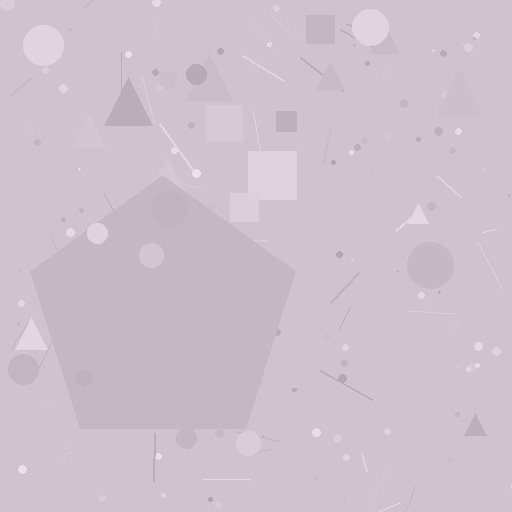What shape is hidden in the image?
A pentagon is hidden in the image.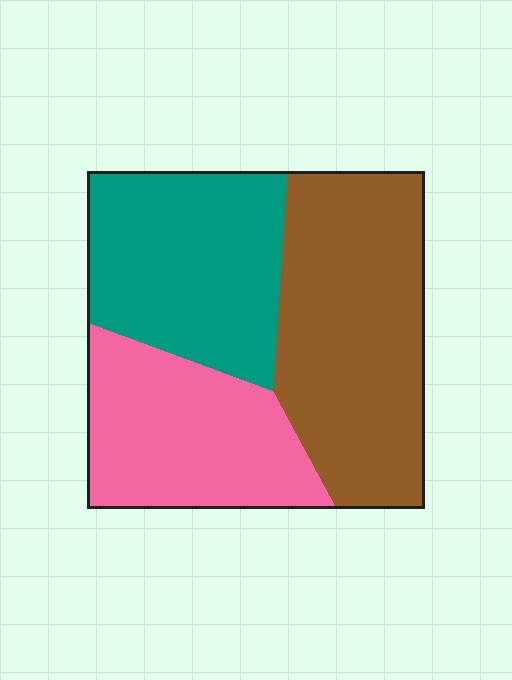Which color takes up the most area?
Brown, at roughly 40%.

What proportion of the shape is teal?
Teal covers 32% of the shape.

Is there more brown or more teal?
Brown.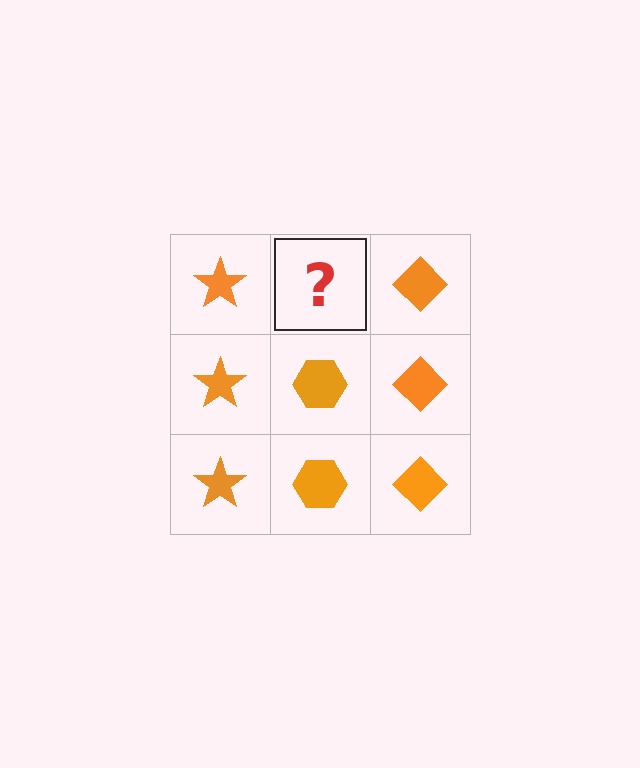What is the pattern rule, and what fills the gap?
The rule is that each column has a consistent shape. The gap should be filled with an orange hexagon.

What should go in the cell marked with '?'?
The missing cell should contain an orange hexagon.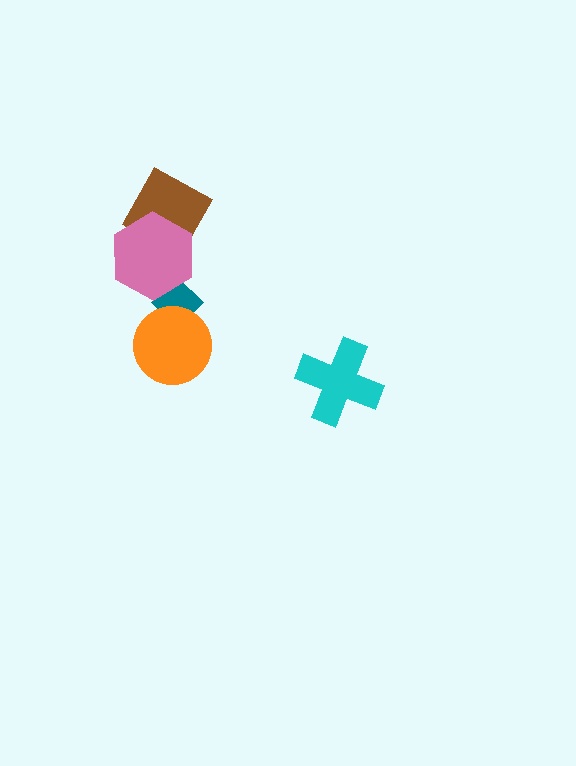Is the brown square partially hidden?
Yes, it is partially covered by another shape.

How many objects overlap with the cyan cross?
0 objects overlap with the cyan cross.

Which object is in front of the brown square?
The pink hexagon is in front of the brown square.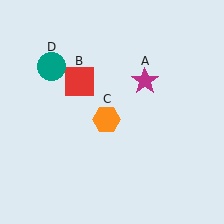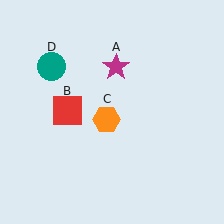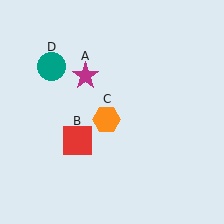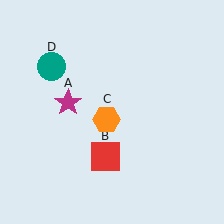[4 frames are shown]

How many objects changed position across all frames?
2 objects changed position: magenta star (object A), red square (object B).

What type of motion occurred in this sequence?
The magenta star (object A), red square (object B) rotated counterclockwise around the center of the scene.